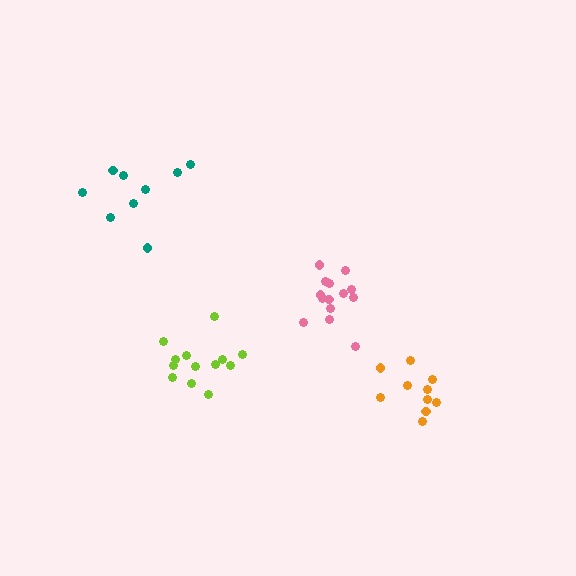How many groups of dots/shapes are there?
There are 4 groups.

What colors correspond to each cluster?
The clusters are colored: pink, lime, teal, orange.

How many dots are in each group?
Group 1: 14 dots, Group 2: 13 dots, Group 3: 9 dots, Group 4: 10 dots (46 total).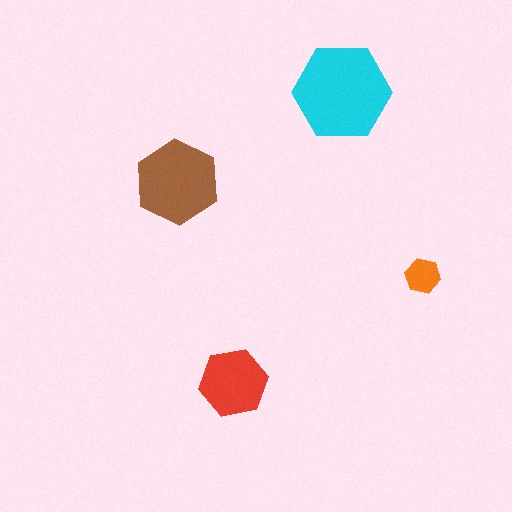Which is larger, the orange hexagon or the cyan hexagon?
The cyan one.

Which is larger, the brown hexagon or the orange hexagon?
The brown one.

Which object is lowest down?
The red hexagon is bottommost.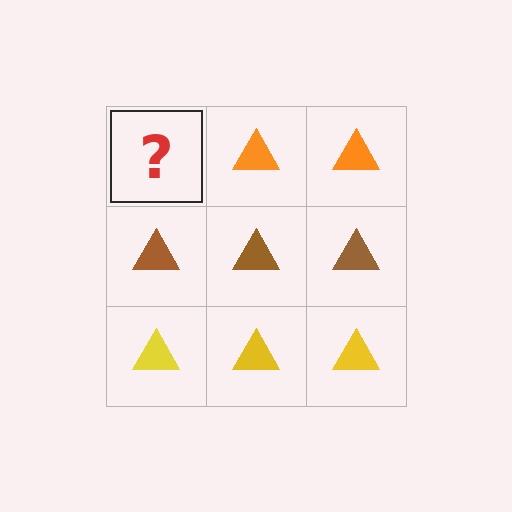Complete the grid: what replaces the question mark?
The question mark should be replaced with an orange triangle.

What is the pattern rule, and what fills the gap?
The rule is that each row has a consistent color. The gap should be filled with an orange triangle.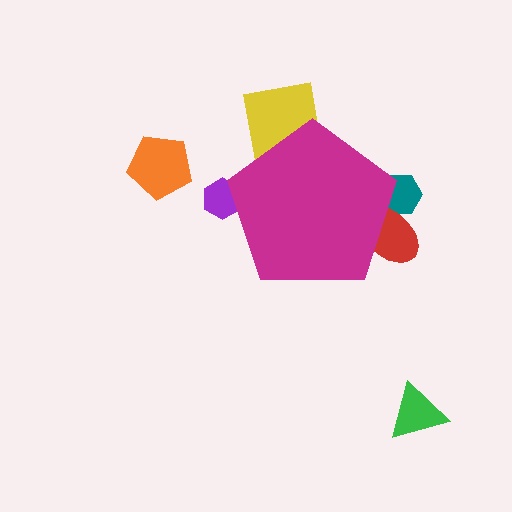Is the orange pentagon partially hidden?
No, the orange pentagon is fully visible.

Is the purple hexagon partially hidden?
Yes, the purple hexagon is partially hidden behind the magenta pentagon.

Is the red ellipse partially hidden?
Yes, the red ellipse is partially hidden behind the magenta pentagon.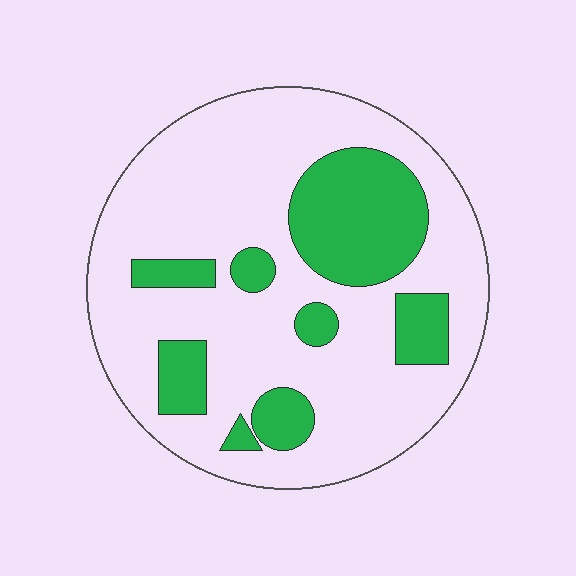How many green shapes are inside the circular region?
8.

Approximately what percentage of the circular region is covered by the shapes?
Approximately 25%.